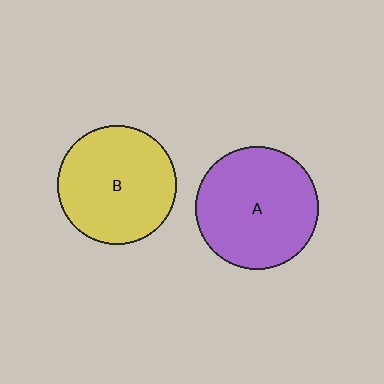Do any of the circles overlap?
No, none of the circles overlap.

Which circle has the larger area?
Circle A (purple).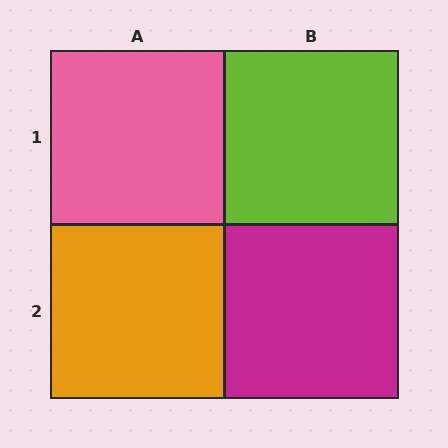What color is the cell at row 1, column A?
Pink.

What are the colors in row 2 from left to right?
Orange, magenta.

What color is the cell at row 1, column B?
Lime.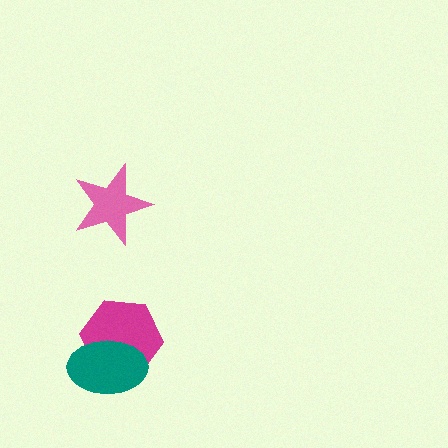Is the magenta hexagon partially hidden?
Yes, it is partially covered by another shape.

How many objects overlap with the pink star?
0 objects overlap with the pink star.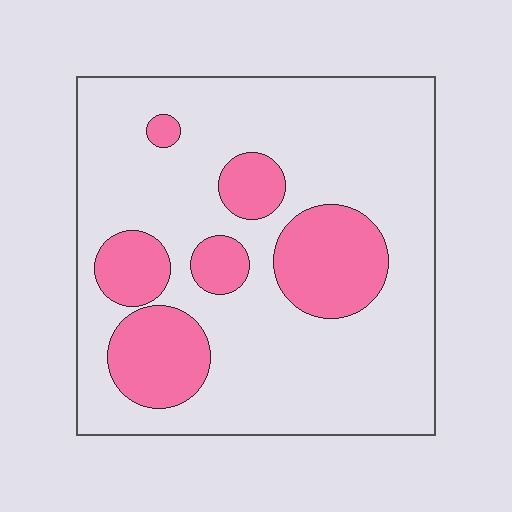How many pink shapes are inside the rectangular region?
6.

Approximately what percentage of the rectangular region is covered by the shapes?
Approximately 25%.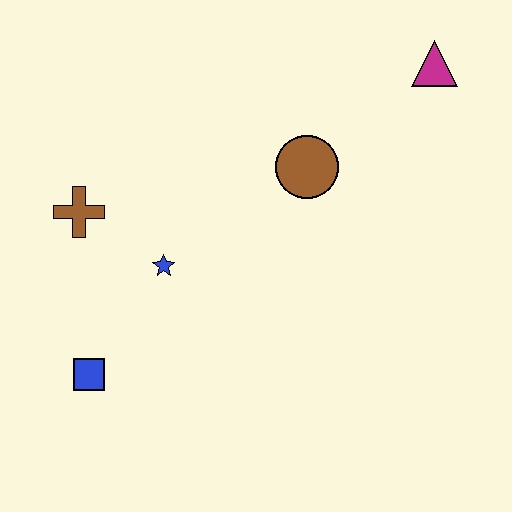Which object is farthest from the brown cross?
The magenta triangle is farthest from the brown cross.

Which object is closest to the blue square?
The blue star is closest to the blue square.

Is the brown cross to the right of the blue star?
No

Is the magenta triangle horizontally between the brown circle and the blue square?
No